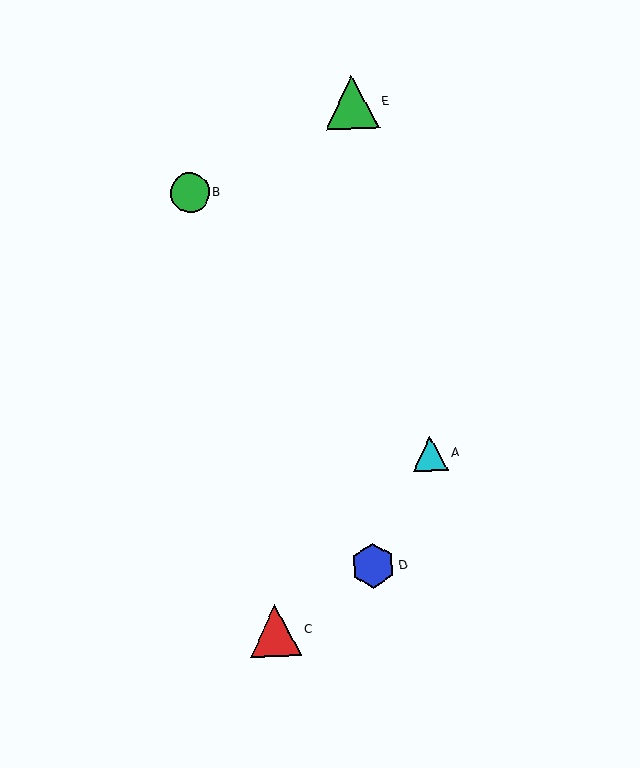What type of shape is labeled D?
Shape D is a blue hexagon.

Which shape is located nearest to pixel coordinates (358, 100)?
The green triangle (labeled E) at (352, 103) is nearest to that location.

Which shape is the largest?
The green triangle (labeled E) is the largest.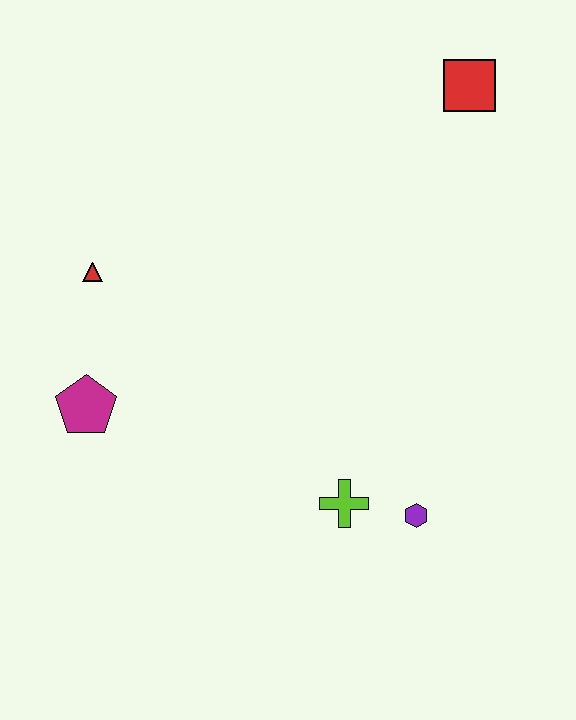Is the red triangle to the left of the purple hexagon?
Yes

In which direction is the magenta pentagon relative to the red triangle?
The magenta pentagon is below the red triangle.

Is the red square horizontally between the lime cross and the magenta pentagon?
No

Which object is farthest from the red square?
The magenta pentagon is farthest from the red square.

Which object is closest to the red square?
The red triangle is closest to the red square.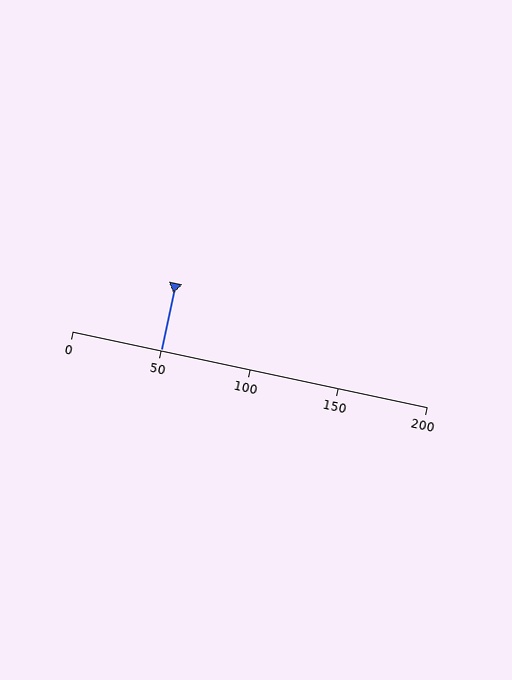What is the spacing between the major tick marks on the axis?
The major ticks are spaced 50 apart.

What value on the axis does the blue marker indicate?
The marker indicates approximately 50.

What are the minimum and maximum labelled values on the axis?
The axis runs from 0 to 200.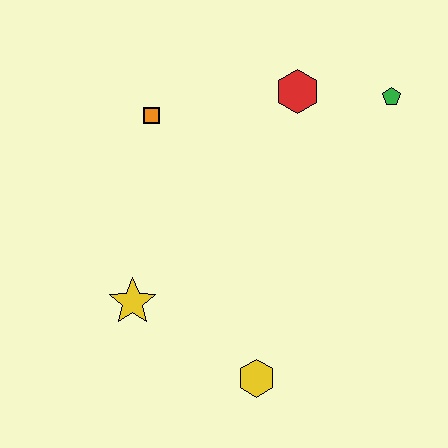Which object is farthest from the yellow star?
The green pentagon is farthest from the yellow star.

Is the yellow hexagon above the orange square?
No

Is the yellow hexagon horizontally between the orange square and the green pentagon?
Yes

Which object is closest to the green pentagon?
The red hexagon is closest to the green pentagon.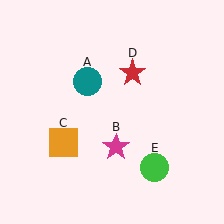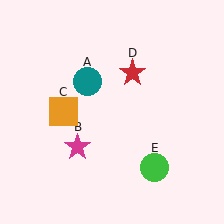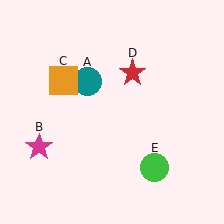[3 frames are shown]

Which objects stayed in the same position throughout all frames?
Teal circle (object A) and red star (object D) and green circle (object E) remained stationary.